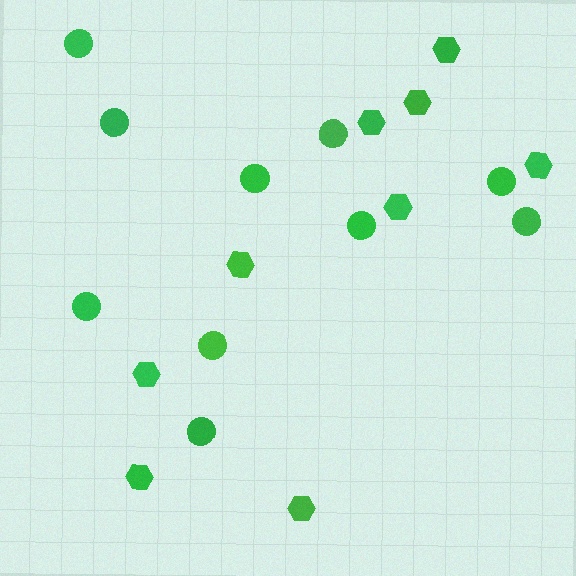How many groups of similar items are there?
There are 2 groups: one group of hexagons (9) and one group of circles (10).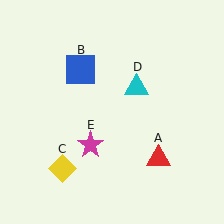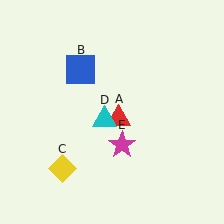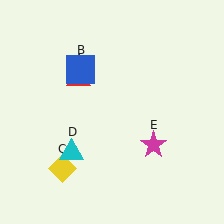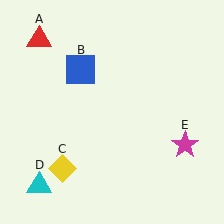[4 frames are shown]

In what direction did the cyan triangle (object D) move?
The cyan triangle (object D) moved down and to the left.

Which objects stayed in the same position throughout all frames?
Blue square (object B) and yellow diamond (object C) remained stationary.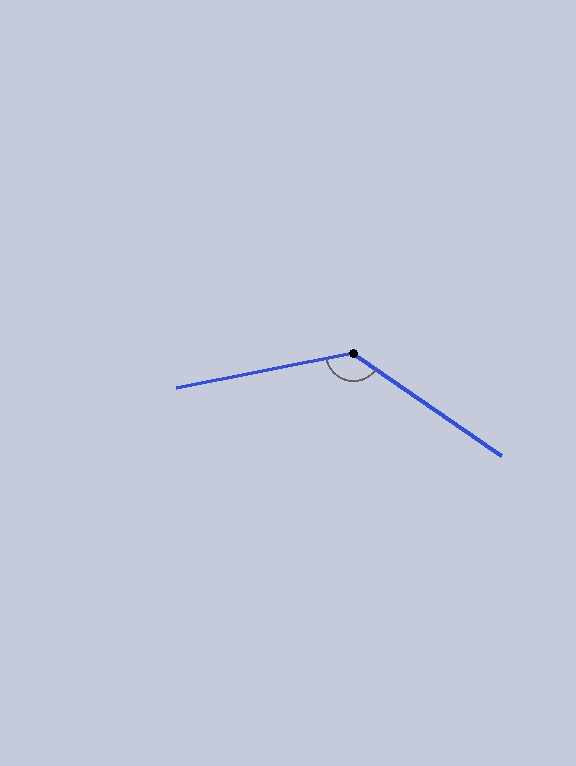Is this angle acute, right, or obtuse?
It is obtuse.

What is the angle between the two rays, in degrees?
Approximately 134 degrees.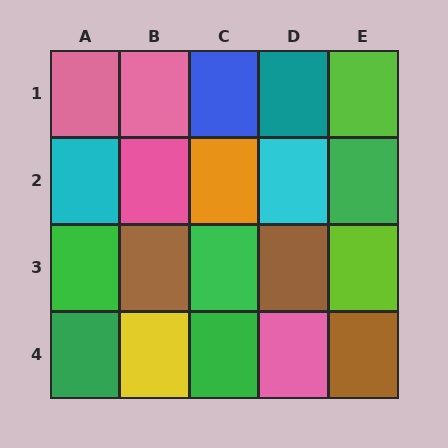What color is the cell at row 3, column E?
Lime.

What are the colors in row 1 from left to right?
Pink, pink, blue, teal, lime.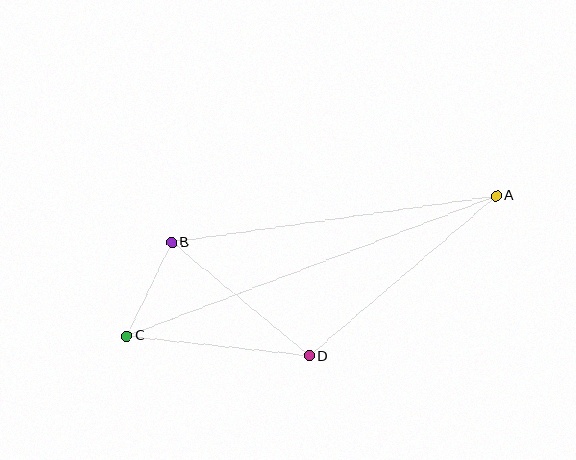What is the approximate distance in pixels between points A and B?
The distance between A and B is approximately 327 pixels.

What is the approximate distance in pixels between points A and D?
The distance between A and D is approximately 246 pixels.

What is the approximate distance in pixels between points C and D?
The distance between C and D is approximately 184 pixels.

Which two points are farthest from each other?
Points A and C are farthest from each other.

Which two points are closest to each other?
Points B and C are closest to each other.